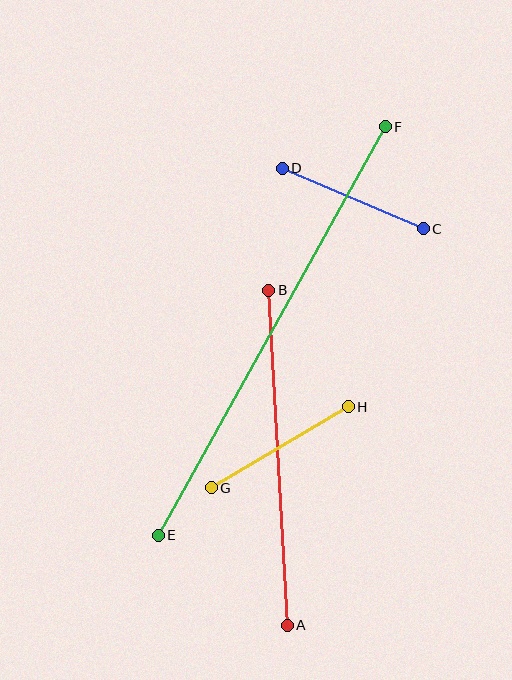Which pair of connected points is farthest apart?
Points E and F are farthest apart.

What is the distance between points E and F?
The distance is approximately 467 pixels.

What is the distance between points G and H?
The distance is approximately 159 pixels.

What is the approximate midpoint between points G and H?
The midpoint is at approximately (280, 447) pixels.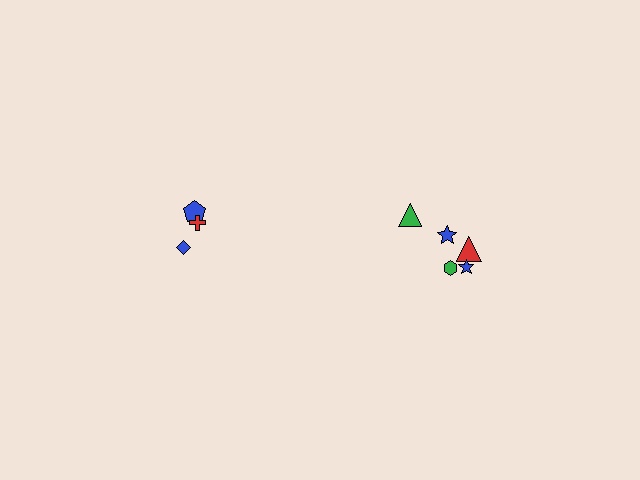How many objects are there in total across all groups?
There are 8 objects.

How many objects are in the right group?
There are 5 objects.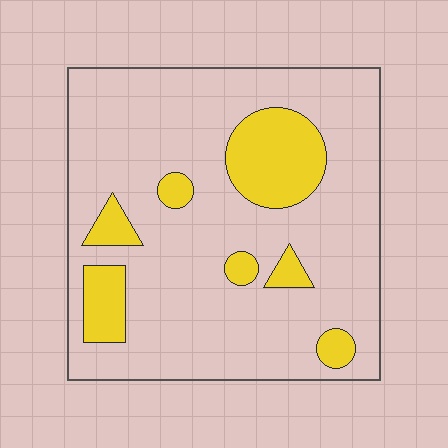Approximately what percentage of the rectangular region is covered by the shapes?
Approximately 20%.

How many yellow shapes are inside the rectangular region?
7.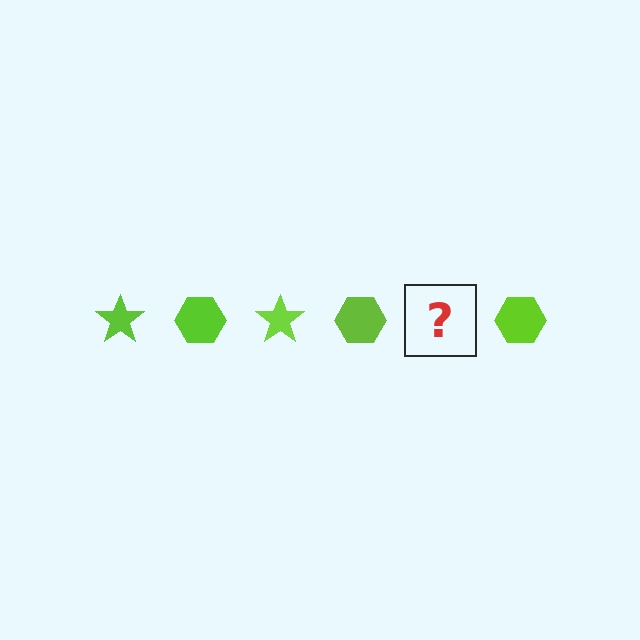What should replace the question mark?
The question mark should be replaced with a lime star.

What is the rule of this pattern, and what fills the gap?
The rule is that the pattern cycles through star, hexagon shapes in lime. The gap should be filled with a lime star.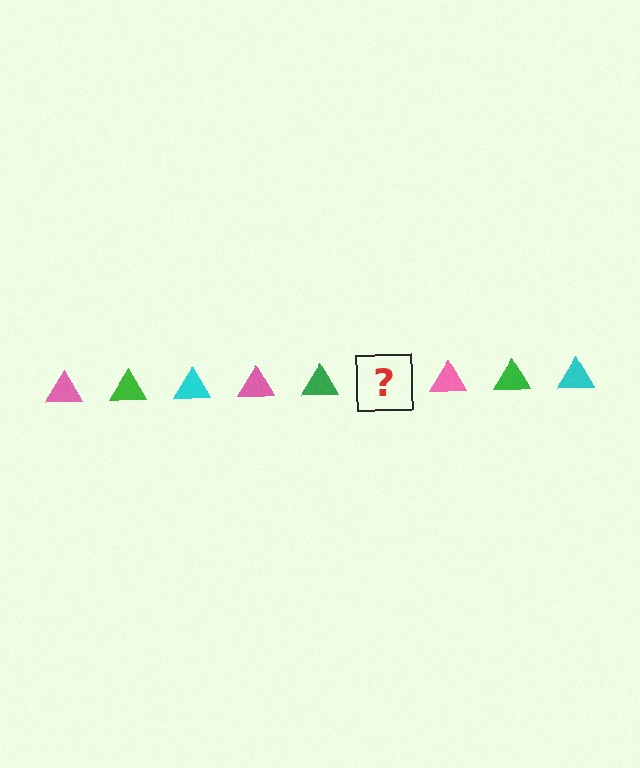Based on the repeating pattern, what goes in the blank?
The blank should be a cyan triangle.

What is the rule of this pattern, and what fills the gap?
The rule is that the pattern cycles through pink, green, cyan triangles. The gap should be filled with a cyan triangle.